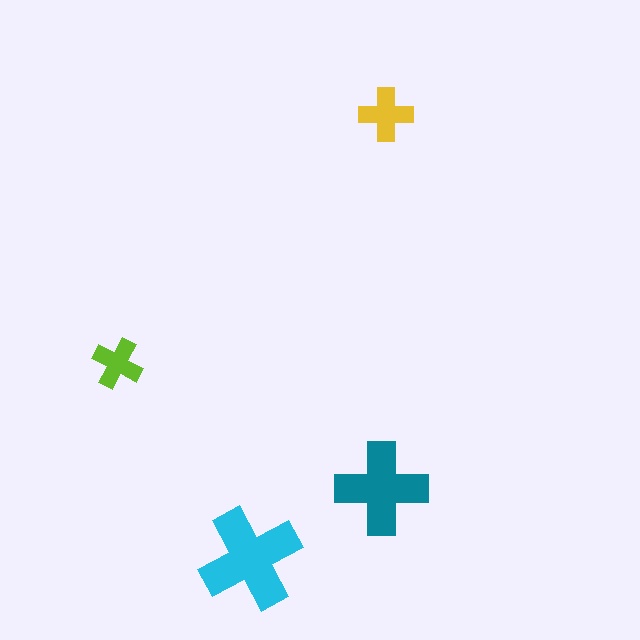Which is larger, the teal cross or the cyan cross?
The cyan one.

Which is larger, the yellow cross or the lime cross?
The yellow one.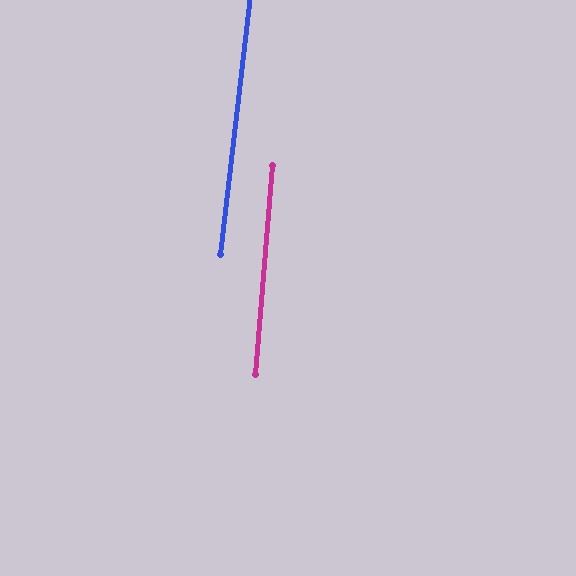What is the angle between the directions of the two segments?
Approximately 2 degrees.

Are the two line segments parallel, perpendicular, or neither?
Parallel — their directions differ by only 1.9°.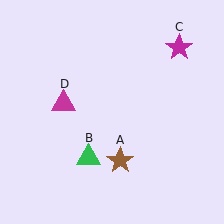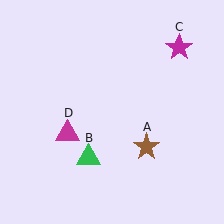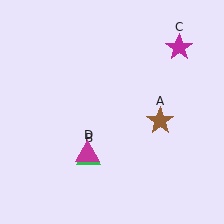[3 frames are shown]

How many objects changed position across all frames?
2 objects changed position: brown star (object A), magenta triangle (object D).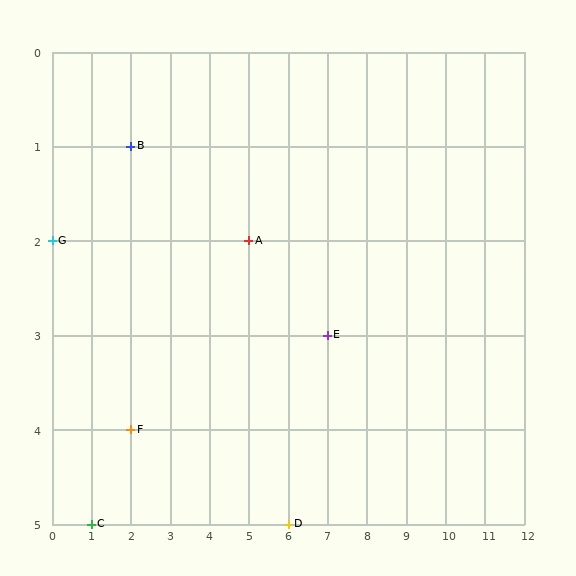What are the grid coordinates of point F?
Point F is at grid coordinates (2, 4).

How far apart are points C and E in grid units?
Points C and E are 6 columns and 2 rows apart (about 6.3 grid units diagonally).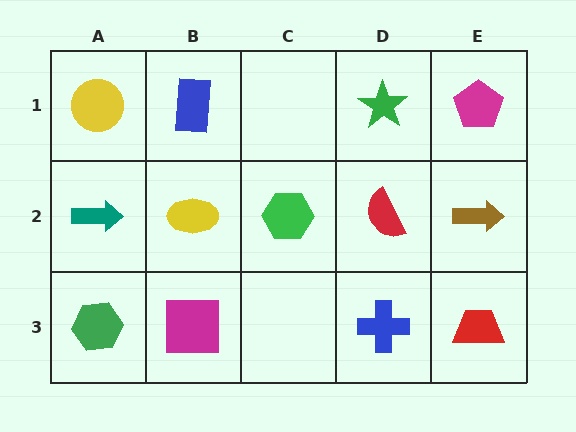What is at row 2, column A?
A teal arrow.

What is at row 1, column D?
A green star.